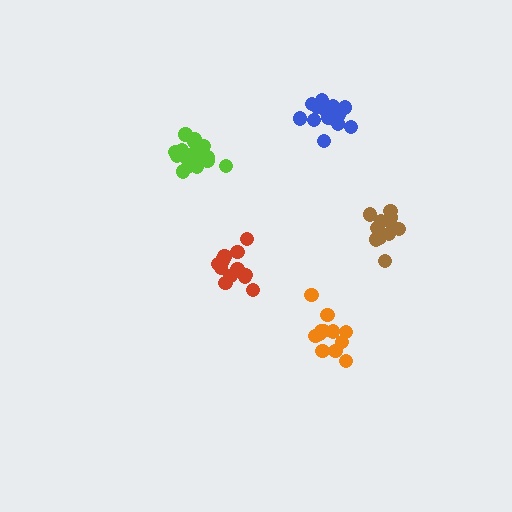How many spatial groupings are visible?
There are 5 spatial groupings.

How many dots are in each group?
Group 1: 12 dots, Group 2: 18 dots, Group 3: 12 dots, Group 4: 13 dots, Group 5: 16 dots (71 total).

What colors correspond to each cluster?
The clusters are colored: orange, lime, red, brown, blue.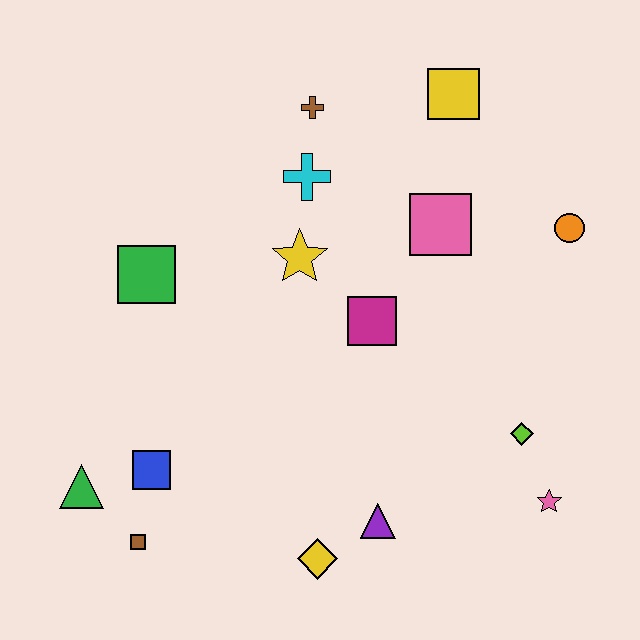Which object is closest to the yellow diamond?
The purple triangle is closest to the yellow diamond.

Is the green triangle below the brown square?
No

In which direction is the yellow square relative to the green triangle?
The yellow square is above the green triangle.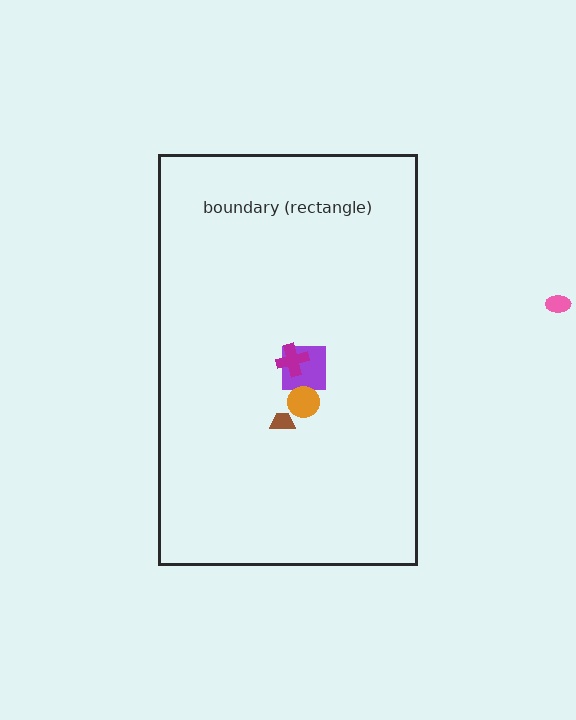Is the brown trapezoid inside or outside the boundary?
Inside.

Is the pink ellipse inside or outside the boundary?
Outside.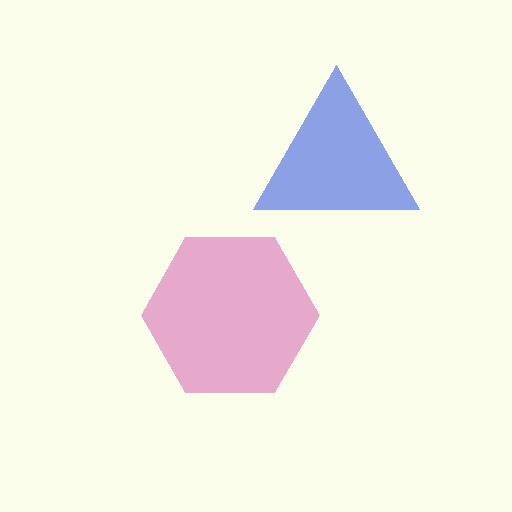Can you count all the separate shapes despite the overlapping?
Yes, there are 2 separate shapes.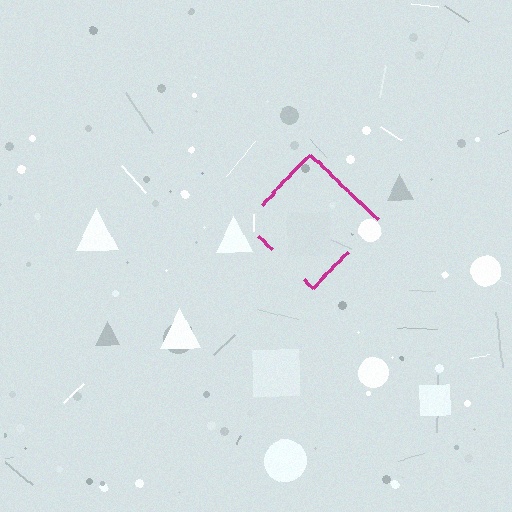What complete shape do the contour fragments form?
The contour fragments form a diamond.